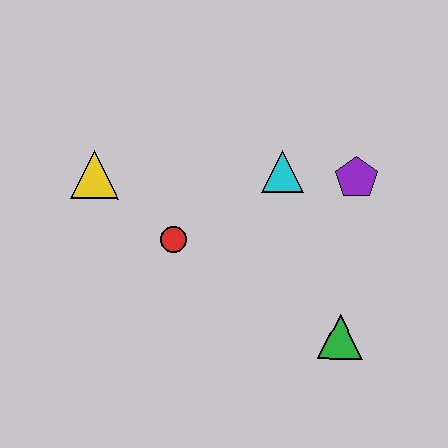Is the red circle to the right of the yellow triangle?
Yes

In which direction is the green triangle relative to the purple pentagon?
The green triangle is below the purple pentagon.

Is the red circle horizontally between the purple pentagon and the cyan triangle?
No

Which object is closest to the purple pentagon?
The cyan triangle is closest to the purple pentagon.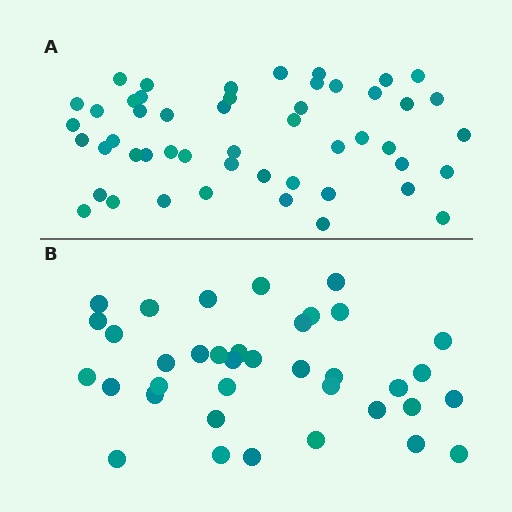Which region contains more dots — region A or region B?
Region A (the top region) has more dots.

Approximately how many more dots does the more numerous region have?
Region A has approximately 15 more dots than region B.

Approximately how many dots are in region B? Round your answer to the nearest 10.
About 40 dots. (The exact count is 37, which rounds to 40.)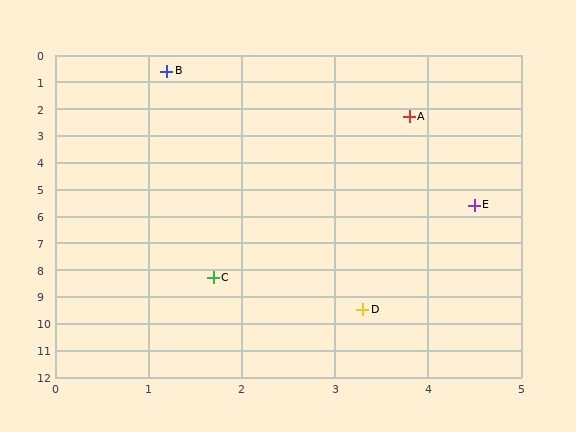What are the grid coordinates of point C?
Point C is at approximately (1.7, 8.3).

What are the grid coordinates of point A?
Point A is at approximately (3.8, 2.3).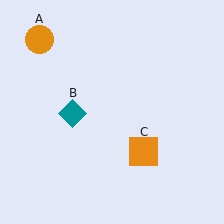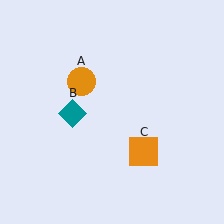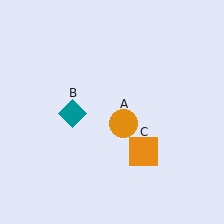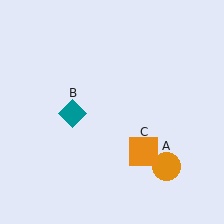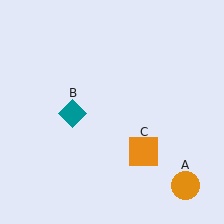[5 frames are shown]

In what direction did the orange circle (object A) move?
The orange circle (object A) moved down and to the right.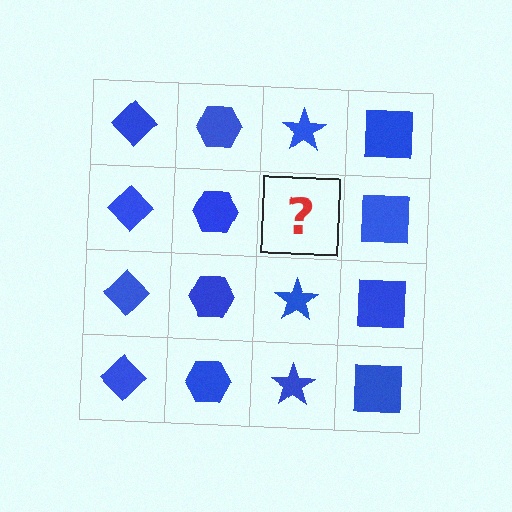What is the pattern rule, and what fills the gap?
The rule is that each column has a consistent shape. The gap should be filled with a blue star.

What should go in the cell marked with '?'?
The missing cell should contain a blue star.